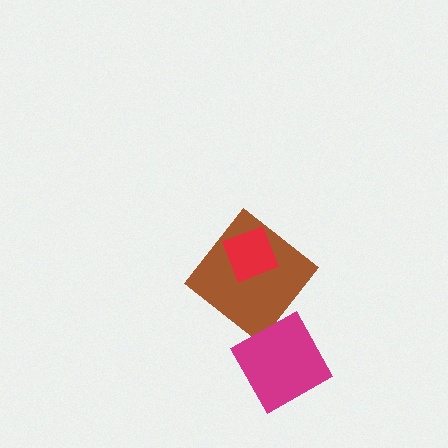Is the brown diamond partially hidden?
Yes, it is partially covered by another shape.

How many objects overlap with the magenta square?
0 objects overlap with the magenta square.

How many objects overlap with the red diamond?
1 object overlaps with the red diamond.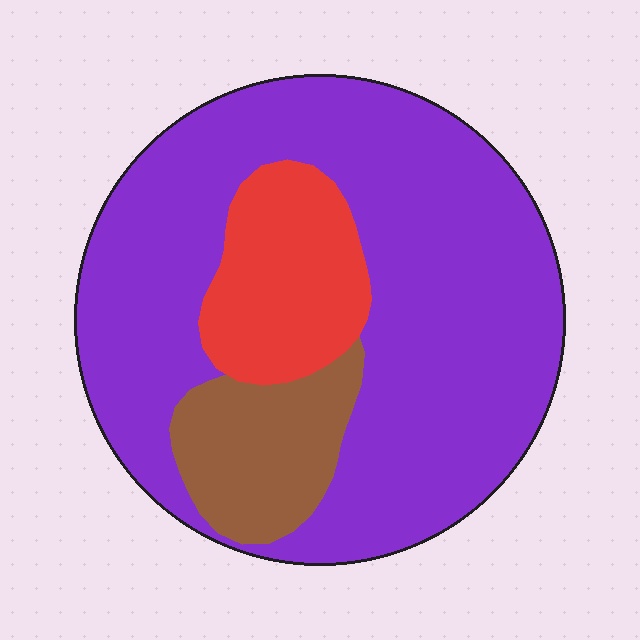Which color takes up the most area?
Purple, at roughly 70%.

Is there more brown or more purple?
Purple.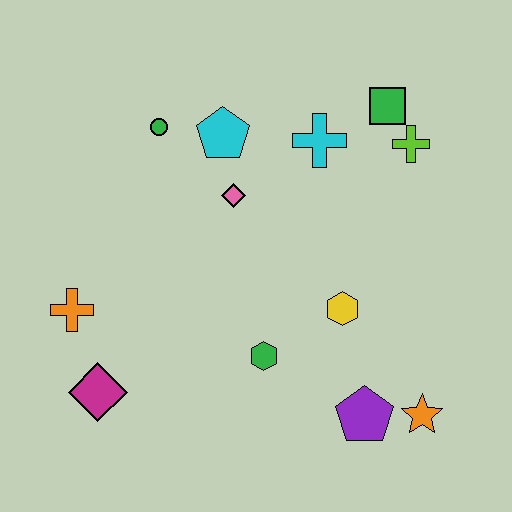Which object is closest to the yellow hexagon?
The green hexagon is closest to the yellow hexagon.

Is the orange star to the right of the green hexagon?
Yes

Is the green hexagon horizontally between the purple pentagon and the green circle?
Yes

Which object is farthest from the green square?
The magenta diamond is farthest from the green square.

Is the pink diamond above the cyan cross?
No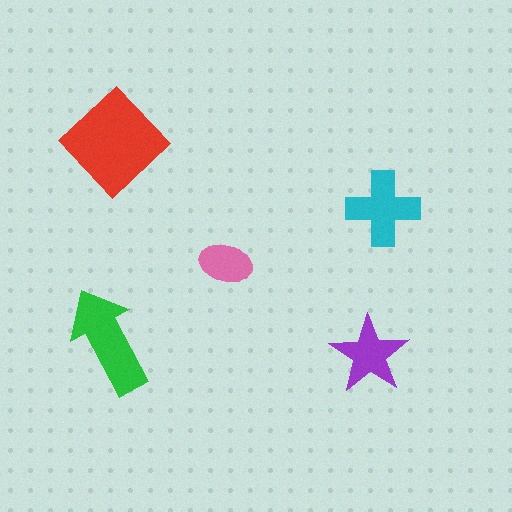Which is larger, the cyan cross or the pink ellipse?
The cyan cross.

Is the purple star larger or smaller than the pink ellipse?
Larger.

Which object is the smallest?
The pink ellipse.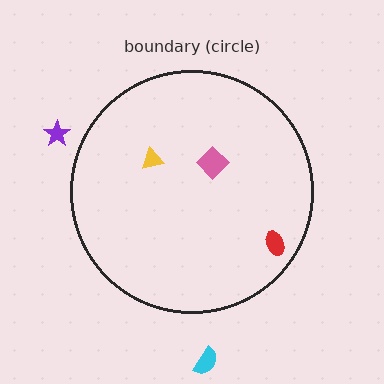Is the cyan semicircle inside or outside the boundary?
Outside.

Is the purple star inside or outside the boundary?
Outside.